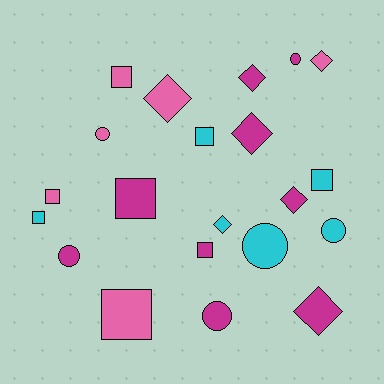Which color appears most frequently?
Magenta, with 9 objects.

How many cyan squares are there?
There are 3 cyan squares.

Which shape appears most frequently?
Square, with 8 objects.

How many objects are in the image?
There are 21 objects.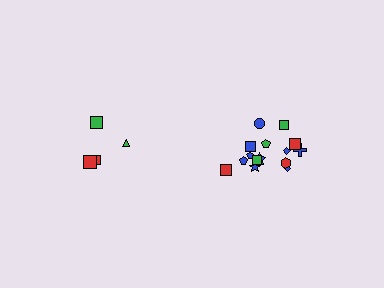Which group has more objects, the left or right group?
The right group.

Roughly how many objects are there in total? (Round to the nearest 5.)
Roughly 20 objects in total.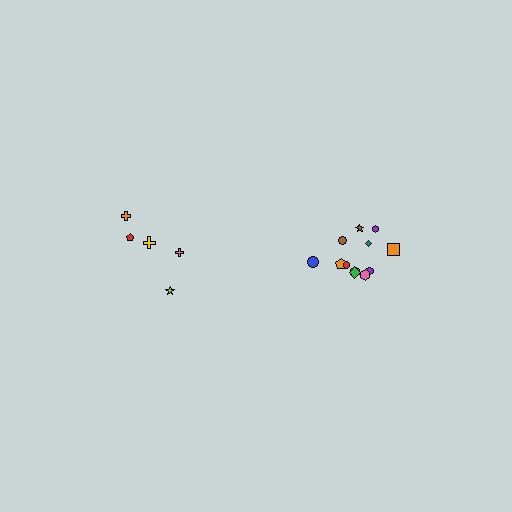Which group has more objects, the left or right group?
The right group.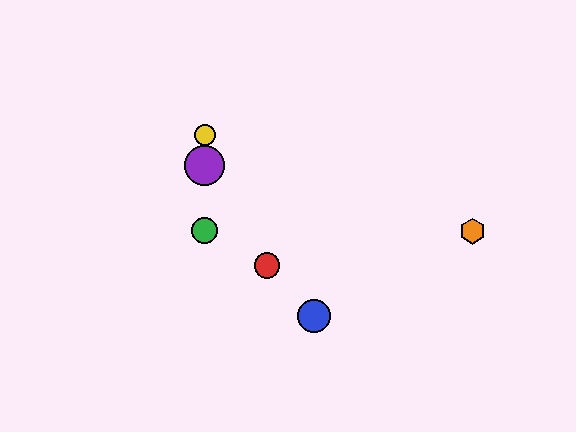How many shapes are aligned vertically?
3 shapes (the green circle, the yellow circle, the purple circle) are aligned vertically.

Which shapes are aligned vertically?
The green circle, the yellow circle, the purple circle are aligned vertically.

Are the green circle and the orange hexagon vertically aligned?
No, the green circle is at x≈205 and the orange hexagon is at x≈473.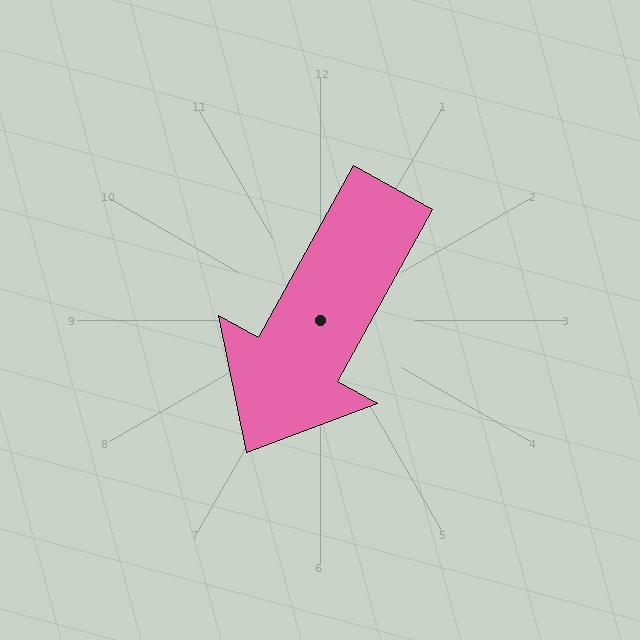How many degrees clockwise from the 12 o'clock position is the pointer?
Approximately 209 degrees.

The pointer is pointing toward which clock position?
Roughly 7 o'clock.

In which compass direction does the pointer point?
Southwest.